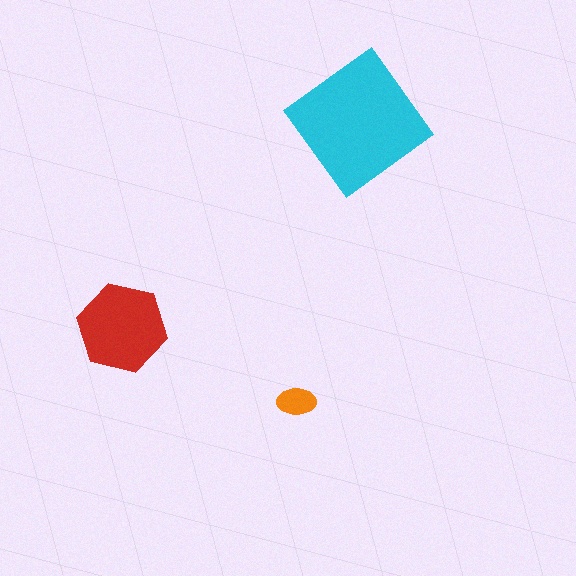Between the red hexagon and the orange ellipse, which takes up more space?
The red hexagon.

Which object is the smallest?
The orange ellipse.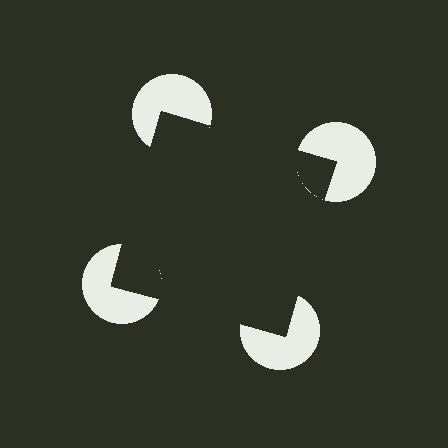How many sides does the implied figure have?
4 sides.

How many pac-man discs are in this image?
There are 4 — one at each vertex of the illusory square.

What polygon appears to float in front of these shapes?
An illusory square — its edges are inferred from the aligned wedge cuts in the pac-man discs, not physically drawn.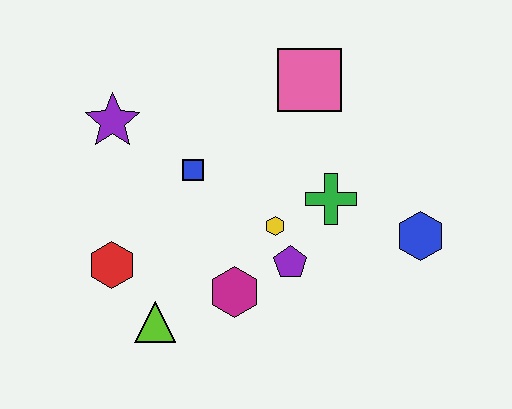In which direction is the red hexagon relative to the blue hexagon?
The red hexagon is to the left of the blue hexagon.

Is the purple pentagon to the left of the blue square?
No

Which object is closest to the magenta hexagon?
The purple pentagon is closest to the magenta hexagon.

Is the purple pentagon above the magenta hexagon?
Yes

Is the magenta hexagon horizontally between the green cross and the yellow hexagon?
No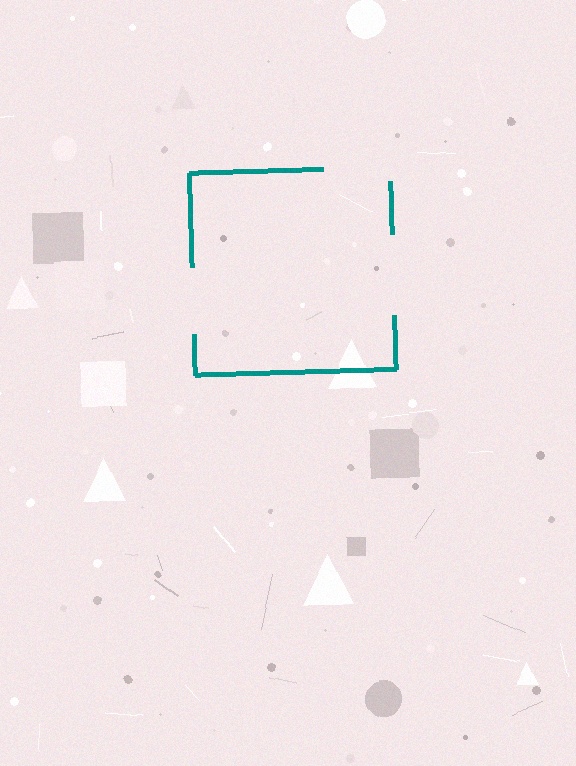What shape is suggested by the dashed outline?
The dashed outline suggests a square.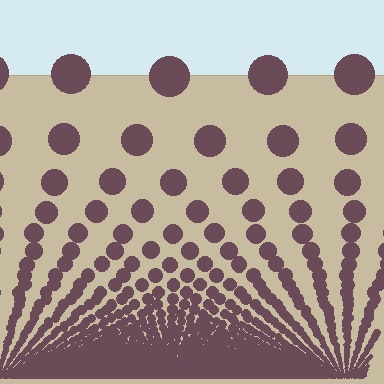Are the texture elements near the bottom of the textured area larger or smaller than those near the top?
Smaller. The gradient is inverted — elements near the bottom are smaller and denser.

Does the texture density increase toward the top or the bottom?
Density increases toward the bottom.